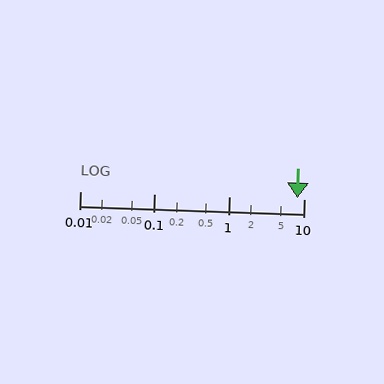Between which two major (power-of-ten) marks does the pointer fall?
The pointer is between 1 and 10.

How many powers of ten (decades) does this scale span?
The scale spans 3 decades, from 0.01 to 10.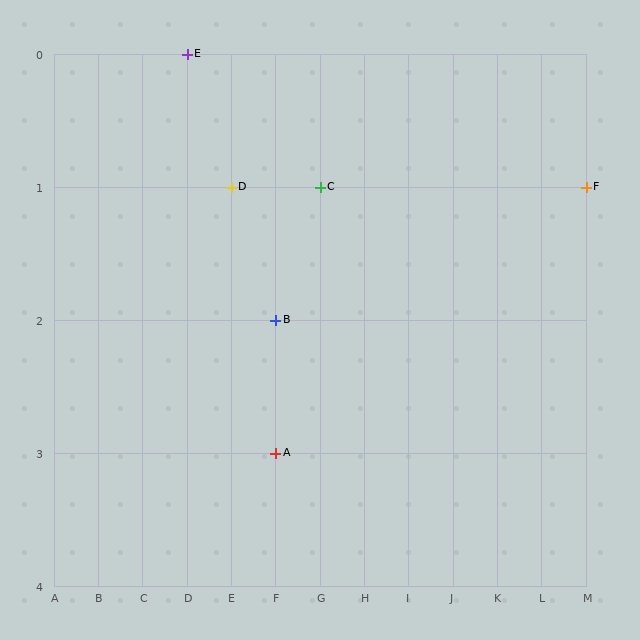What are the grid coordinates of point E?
Point E is at grid coordinates (D, 0).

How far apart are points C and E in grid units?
Points C and E are 3 columns and 1 row apart (about 3.2 grid units diagonally).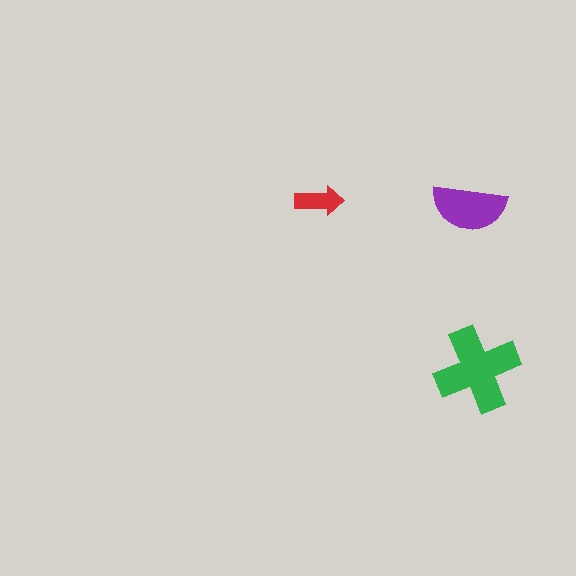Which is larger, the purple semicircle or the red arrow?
The purple semicircle.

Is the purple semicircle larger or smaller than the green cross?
Smaller.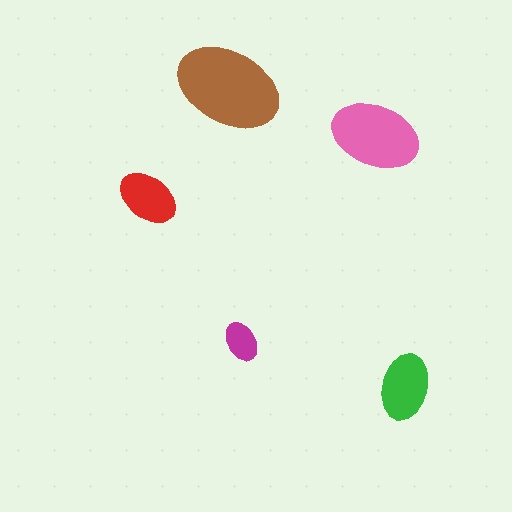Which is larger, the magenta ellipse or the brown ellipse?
The brown one.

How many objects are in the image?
There are 5 objects in the image.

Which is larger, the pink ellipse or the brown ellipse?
The brown one.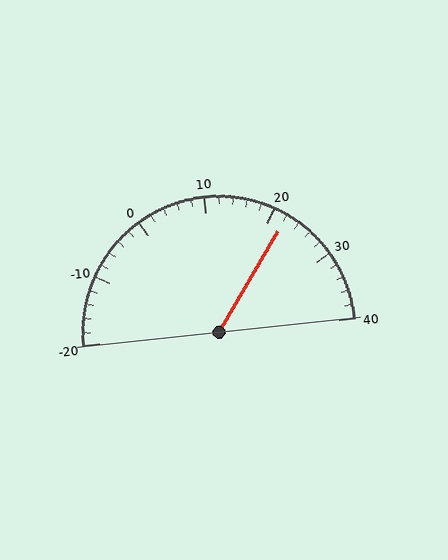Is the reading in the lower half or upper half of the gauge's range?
The reading is in the upper half of the range (-20 to 40).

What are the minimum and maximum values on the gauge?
The gauge ranges from -20 to 40.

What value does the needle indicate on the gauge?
The needle indicates approximately 22.